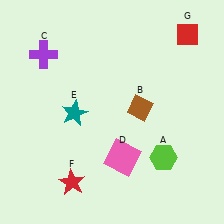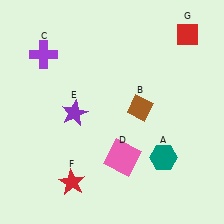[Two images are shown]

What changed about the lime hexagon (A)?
In Image 1, A is lime. In Image 2, it changed to teal.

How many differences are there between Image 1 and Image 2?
There are 2 differences between the two images.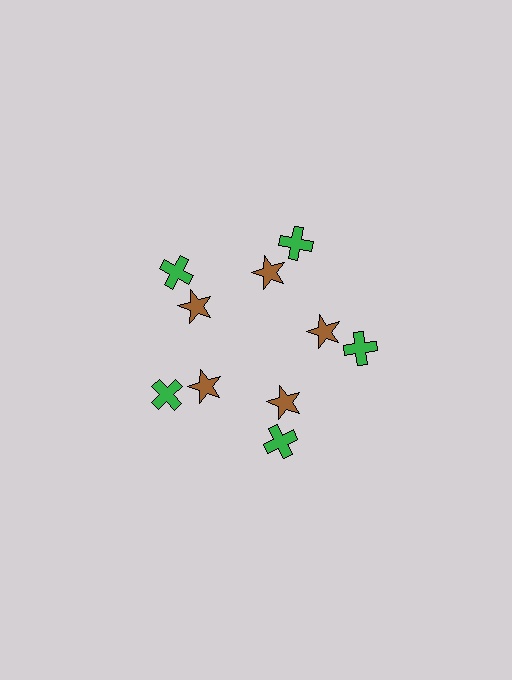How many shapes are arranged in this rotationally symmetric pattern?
There are 10 shapes, arranged in 5 groups of 2.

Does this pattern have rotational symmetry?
Yes, this pattern has 5-fold rotational symmetry. It looks the same after rotating 72 degrees around the center.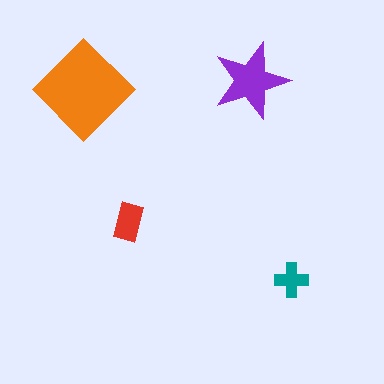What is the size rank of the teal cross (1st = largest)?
4th.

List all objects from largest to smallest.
The orange diamond, the purple star, the red rectangle, the teal cross.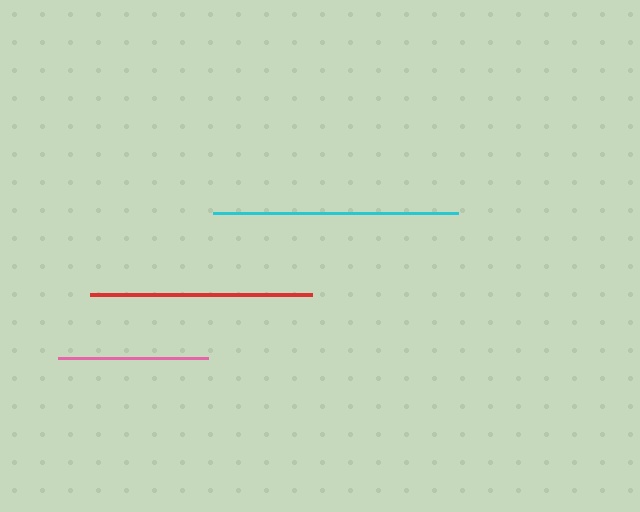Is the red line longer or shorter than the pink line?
The red line is longer than the pink line.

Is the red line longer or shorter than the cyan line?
The cyan line is longer than the red line.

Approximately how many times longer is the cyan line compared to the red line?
The cyan line is approximately 1.1 times the length of the red line.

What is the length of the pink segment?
The pink segment is approximately 150 pixels long.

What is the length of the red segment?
The red segment is approximately 222 pixels long.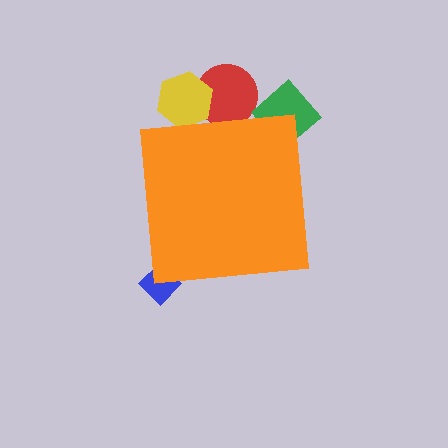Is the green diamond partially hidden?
Yes, the green diamond is partially hidden behind the orange square.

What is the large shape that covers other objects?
An orange square.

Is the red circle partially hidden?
Yes, the red circle is partially hidden behind the orange square.